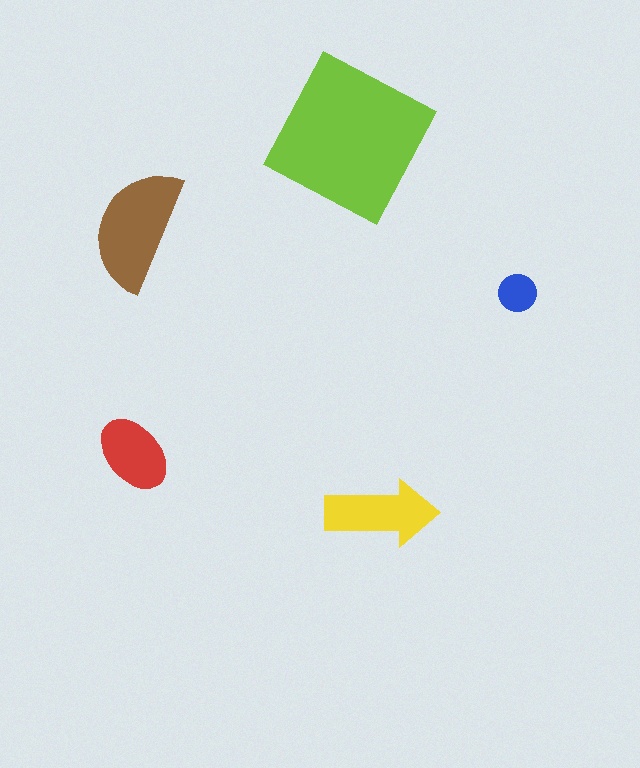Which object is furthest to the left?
The brown semicircle is leftmost.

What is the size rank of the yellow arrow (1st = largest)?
3rd.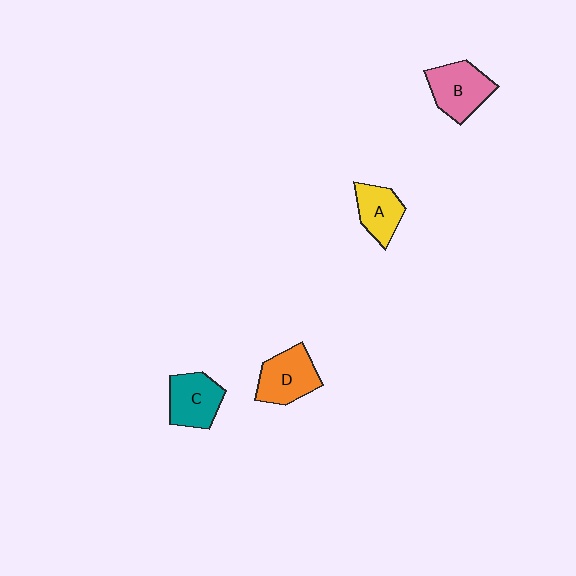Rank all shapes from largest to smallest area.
From largest to smallest: B (pink), D (orange), C (teal), A (yellow).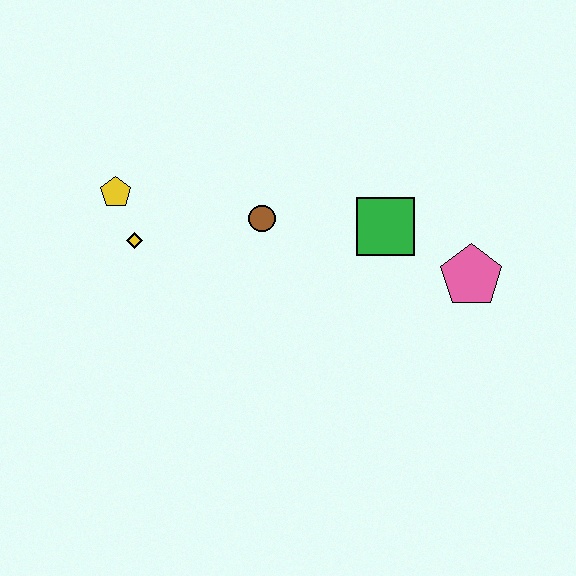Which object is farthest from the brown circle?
The pink pentagon is farthest from the brown circle.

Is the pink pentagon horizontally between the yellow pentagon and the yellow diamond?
No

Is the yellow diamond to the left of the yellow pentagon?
No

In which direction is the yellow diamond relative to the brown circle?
The yellow diamond is to the left of the brown circle.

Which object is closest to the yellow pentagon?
The yellow diamond is closest to the yellow pentagon.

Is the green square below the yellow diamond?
No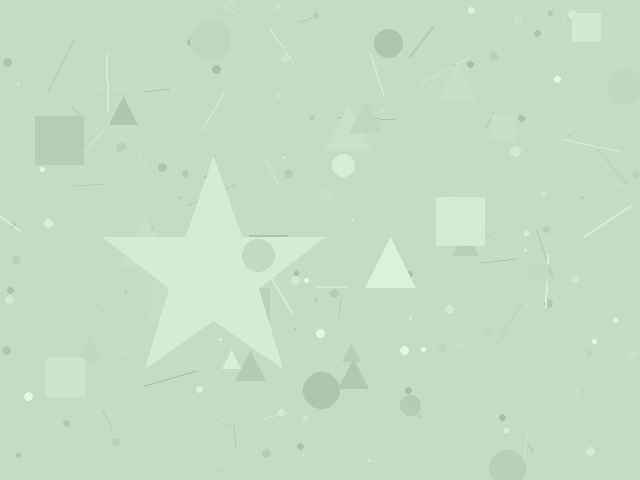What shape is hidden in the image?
A star is hidden in the image.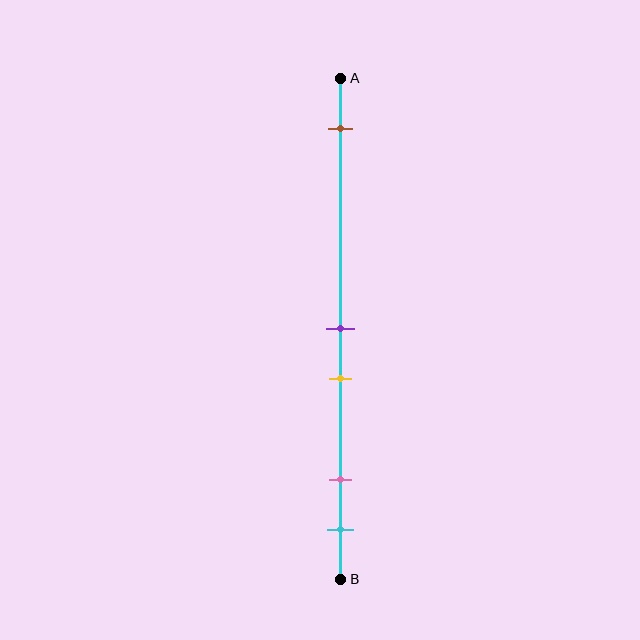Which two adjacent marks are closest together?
The purple and yellow marks are the closest adjacent pair.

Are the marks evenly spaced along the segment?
No, the marks are not evenly spaced.